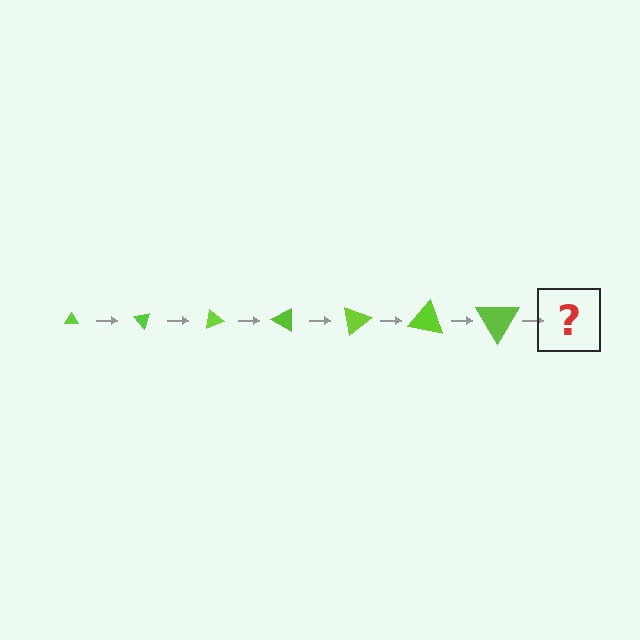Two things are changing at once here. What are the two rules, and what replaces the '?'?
The two rules are that the triangle grows larger each step and it rotates 50 degrees each step. The '?' should be a triangle, larger than the previous one and rotated 350 degrees from the start.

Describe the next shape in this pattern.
It should be a triangle, larger than the previous one and rotated 350 degrees from the start.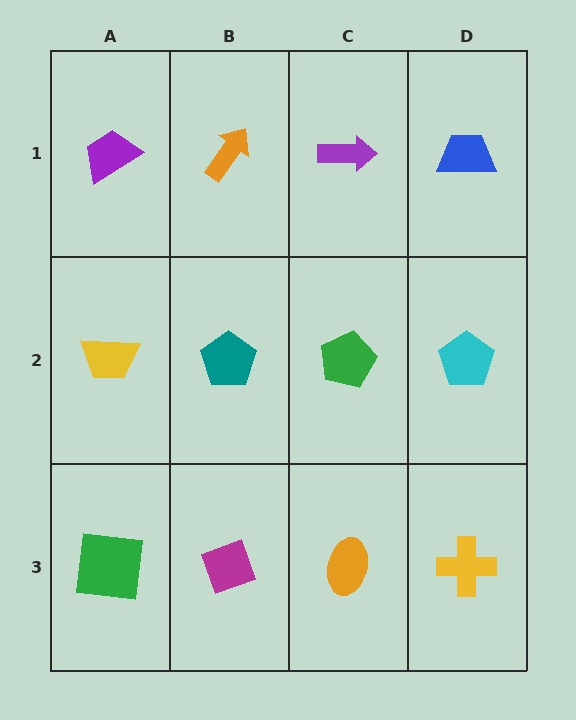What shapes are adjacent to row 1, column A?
A yellow trapezoid (row 2, column A), an orange arrow (row 1, column B).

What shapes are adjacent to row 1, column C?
A green pentagon (row 2, column C), an orange arrow (row 1, column B), a blue trapezoid (row 1, column D).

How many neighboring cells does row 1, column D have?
2.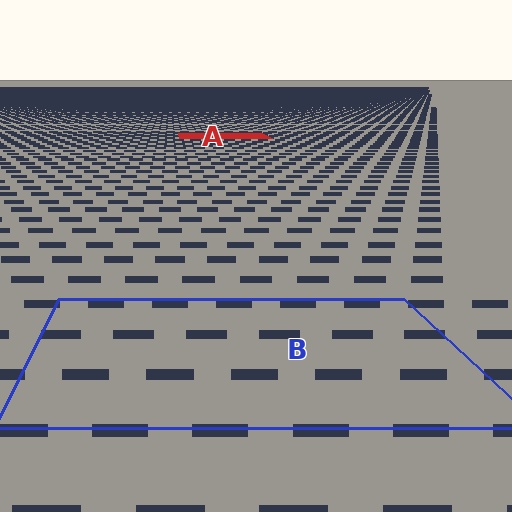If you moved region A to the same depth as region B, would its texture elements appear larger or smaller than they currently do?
They would appear larger. At a closer depth, the same texture elements are projected at a bigger on-screen size.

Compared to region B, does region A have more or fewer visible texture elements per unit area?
Region A has more texture elements per unit area — they are packed more densely because it is farther away.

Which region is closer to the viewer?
Region B is closer. The texture elements there are larger and more spread out.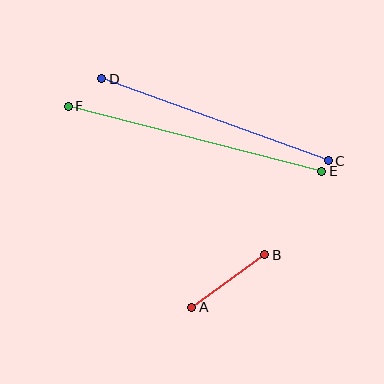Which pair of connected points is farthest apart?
Points E and F are farthest apart.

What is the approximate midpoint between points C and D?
The midpoint is at approximately (215, 120) pixels.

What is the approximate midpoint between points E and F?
The midpoint is at approximately (195, 139) pixels.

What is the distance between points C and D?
The distance is approximately 241 pixels.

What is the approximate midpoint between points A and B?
The midpoint is at approximately (228, 281) pixels.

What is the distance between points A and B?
The distance is approximately 90 pixels.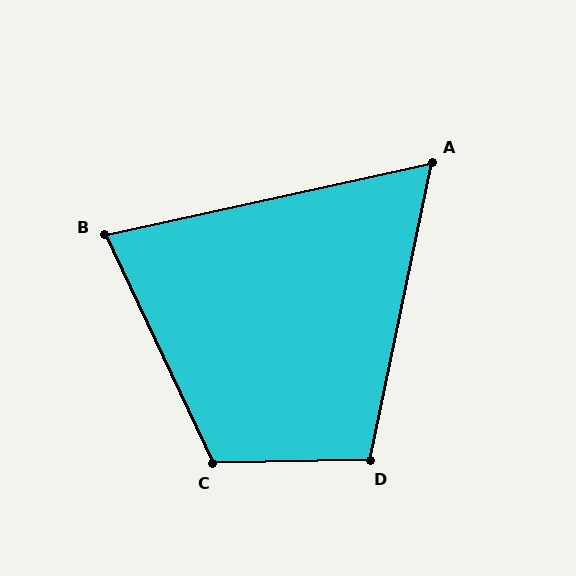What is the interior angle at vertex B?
Approximately 77 degrees (acute).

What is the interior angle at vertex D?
Approximately 103 degrees (obtuse).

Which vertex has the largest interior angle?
C, at approximately 114 degrees.